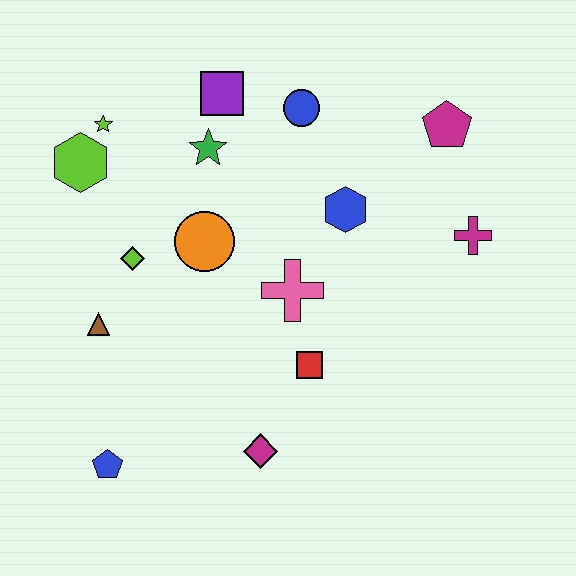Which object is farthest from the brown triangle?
The magenta pentagon is farthest from the brown triangle.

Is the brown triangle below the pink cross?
Yes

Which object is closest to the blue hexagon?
The pink cross is closest to the blue hexagon.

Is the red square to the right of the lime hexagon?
Yes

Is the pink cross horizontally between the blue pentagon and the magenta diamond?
No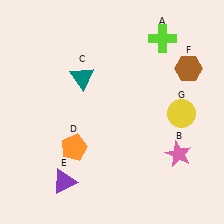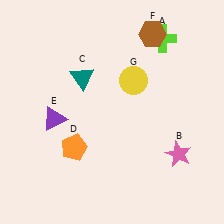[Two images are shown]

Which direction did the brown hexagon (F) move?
The brown hexagon (F) moved left.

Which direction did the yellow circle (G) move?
The yellow circle (G) moved left.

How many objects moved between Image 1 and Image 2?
3 objects moved between the two images.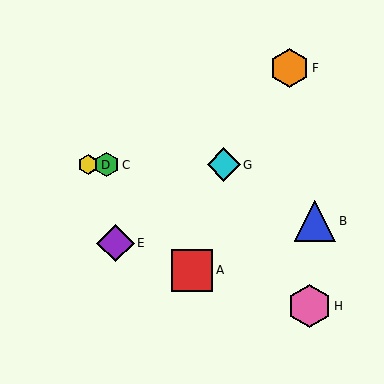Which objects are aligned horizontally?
Objects C, D, G are aligned horizontally.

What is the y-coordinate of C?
Object C is at y≈165.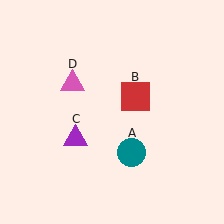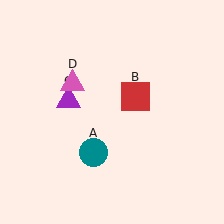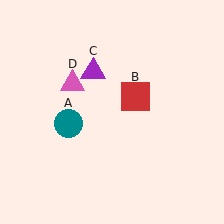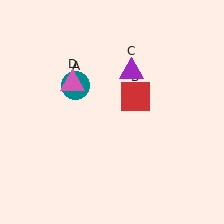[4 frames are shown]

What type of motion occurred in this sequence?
The teal circle (object A), purple triangle (object C) rotated clockwise around the center of the scene.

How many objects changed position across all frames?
2 objects changed position: teal circle (object A), purple triangle (object C).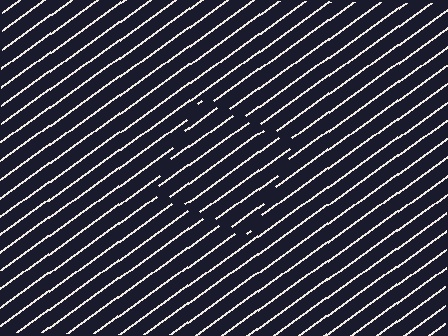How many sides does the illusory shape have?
4 sides — the line-ends trace a square.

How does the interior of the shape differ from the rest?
The interior of the shape contains the same grating, shifted by half a period — the contour is defined by the phase discontinuity where line-ends from the inner and outer gratings abut.